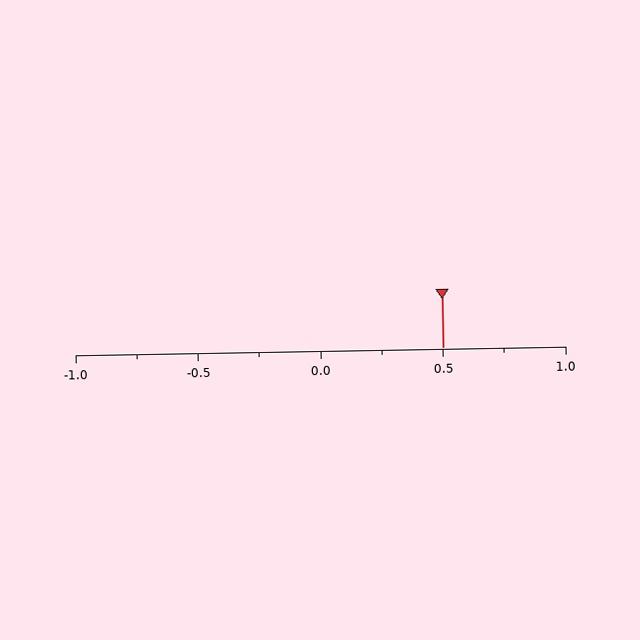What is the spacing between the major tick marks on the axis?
The major ticks are spaced 0.5 apart.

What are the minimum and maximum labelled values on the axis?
The axis runs from -1.0 to 1.0.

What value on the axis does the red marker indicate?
The marker indicates approximately 0.5.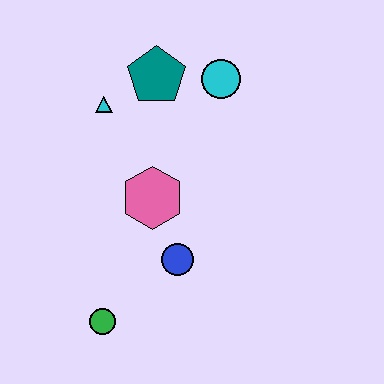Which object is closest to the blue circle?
The pink hexagon is closest to the blue circle.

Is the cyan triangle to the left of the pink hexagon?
Yes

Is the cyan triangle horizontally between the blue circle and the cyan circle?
No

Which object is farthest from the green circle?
The cyan circle is farthest from the green circle.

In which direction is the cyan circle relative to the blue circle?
The cyan circle is above the blue circle.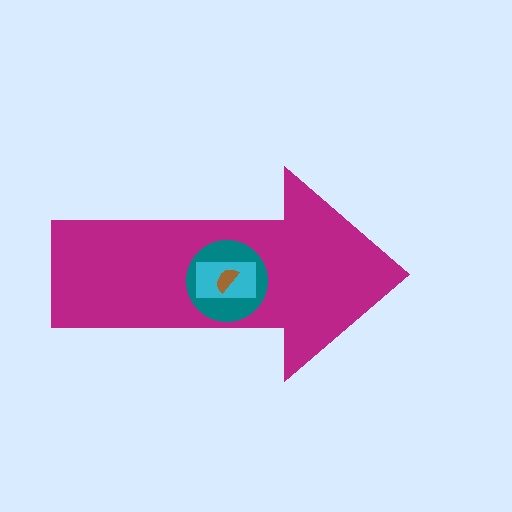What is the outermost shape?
The magenta arrow.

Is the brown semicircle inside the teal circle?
Yes.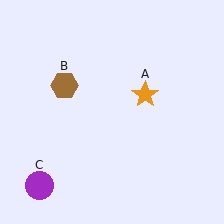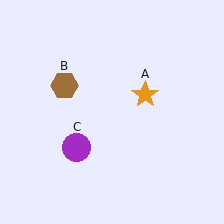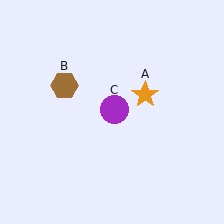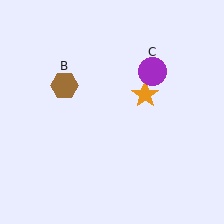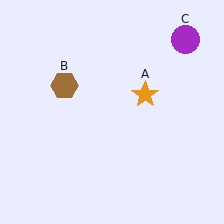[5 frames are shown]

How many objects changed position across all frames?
1 object changed position: purple circle (object C).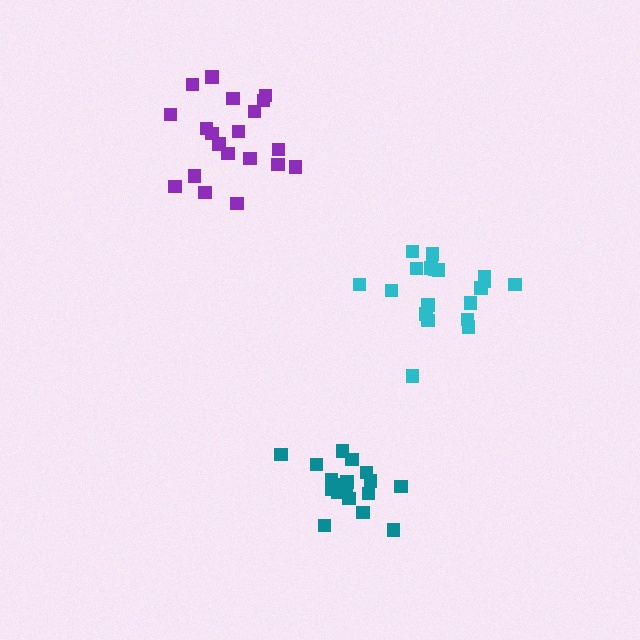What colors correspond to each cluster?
The clusters are colored: cyan, purple, teal.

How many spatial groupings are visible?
There are 3 spatial groupings.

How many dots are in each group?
Group 1: 20 dots, Group 2: 20 dots, Group 3: 20 dots (60 total).